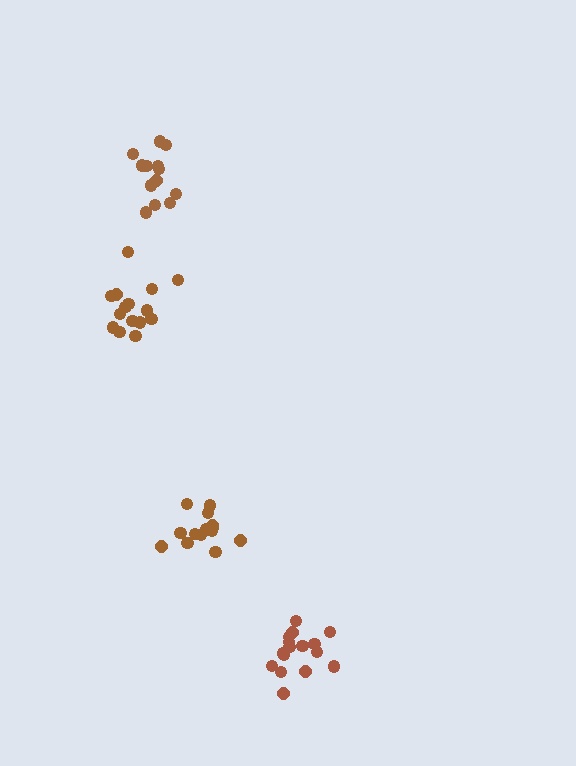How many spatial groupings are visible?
There are 4 spatial groupings.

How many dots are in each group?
Group 1: 16 dots, Group 2: 15 dots, Group 3: 13 dots, Group 4: 14 dots (58 total).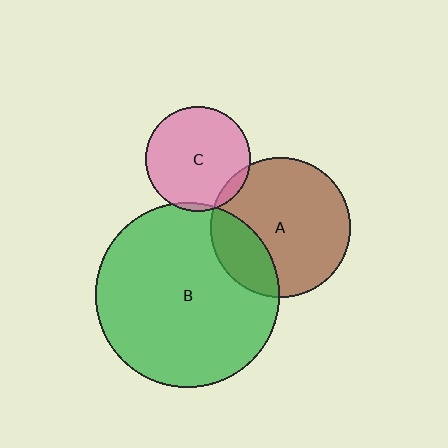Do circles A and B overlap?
Yes.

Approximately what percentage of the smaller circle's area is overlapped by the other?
Approximately 25%.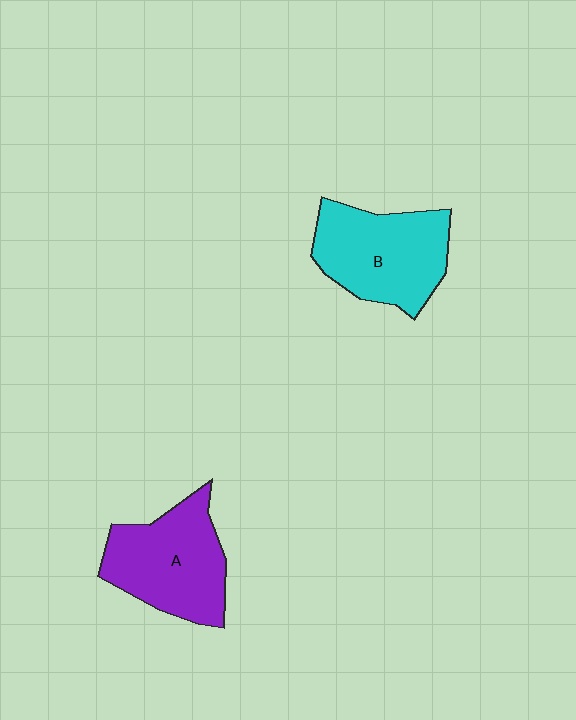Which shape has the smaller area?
Shape A (purple).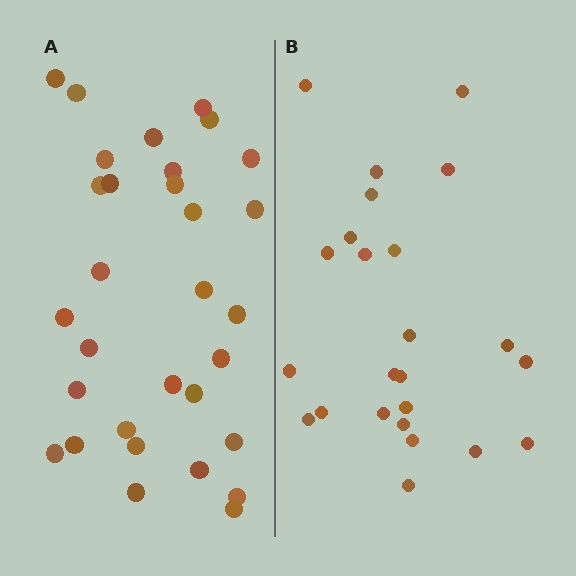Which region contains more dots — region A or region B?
Region A (the left region) has more dots.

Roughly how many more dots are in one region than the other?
Region A has roughly 8 or so more dots than region B.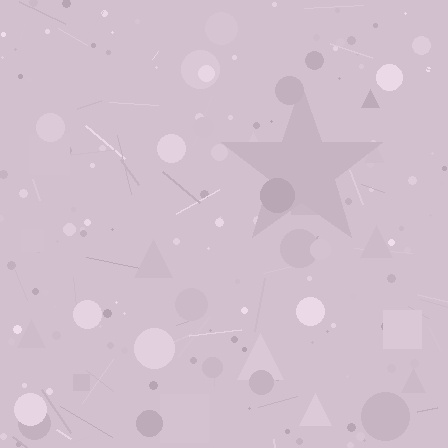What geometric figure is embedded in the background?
A star is embedded in the background.